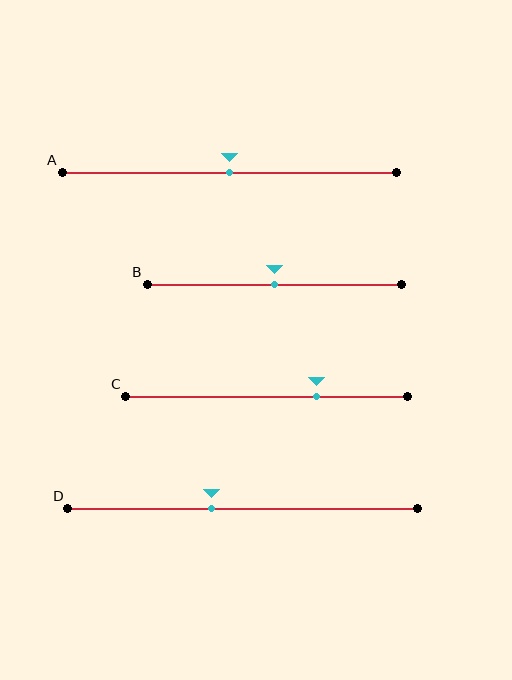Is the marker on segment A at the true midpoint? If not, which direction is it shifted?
Yes, the marker on segment A is at the true midpoint.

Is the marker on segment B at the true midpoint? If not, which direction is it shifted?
Yes, the marker on segment B is at the true midpoint.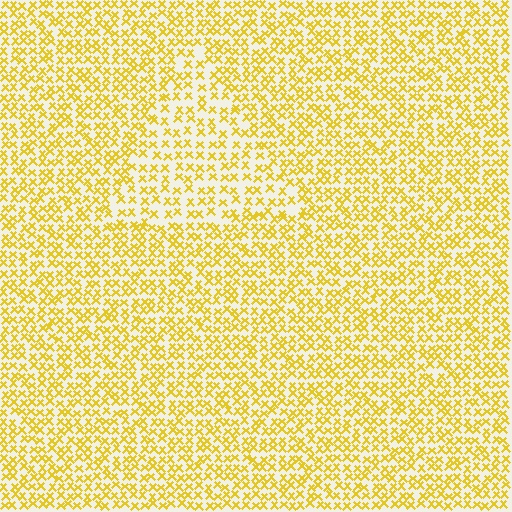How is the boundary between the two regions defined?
The boundary is defined by a change in element density (approximately 1.5x ratio). All elements are the same color, size, and shape.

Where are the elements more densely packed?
The elements are more densely packed outside the triangle boundary.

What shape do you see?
I see a triangle.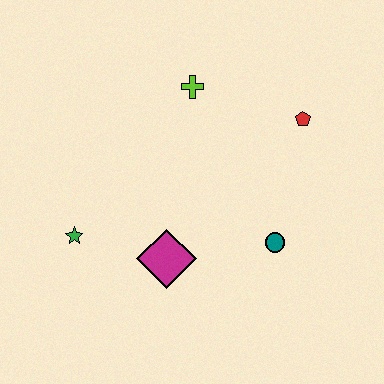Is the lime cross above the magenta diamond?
Yes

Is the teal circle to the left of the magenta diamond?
No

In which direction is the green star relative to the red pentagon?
The green star is to the left of the red pentagon.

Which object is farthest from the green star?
The red pentagon is farthest from the green star.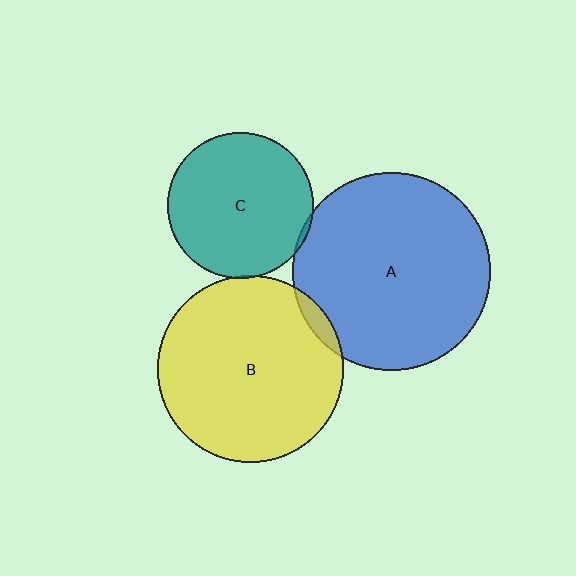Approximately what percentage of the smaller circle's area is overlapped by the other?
Approximately 5%.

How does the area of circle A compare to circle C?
Approximately 1.8 times.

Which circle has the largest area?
Circle A (blue).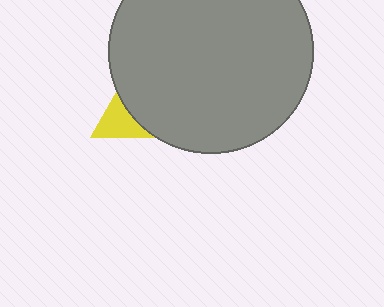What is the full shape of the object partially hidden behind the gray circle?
The partially hidden object is a yellow triangle.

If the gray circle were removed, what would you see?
You would see the complete yellow triangle.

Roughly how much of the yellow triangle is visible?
A small part of it is visible (roughly 30%).